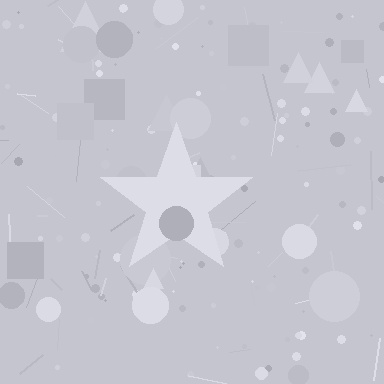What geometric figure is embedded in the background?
A star is embedded in the background.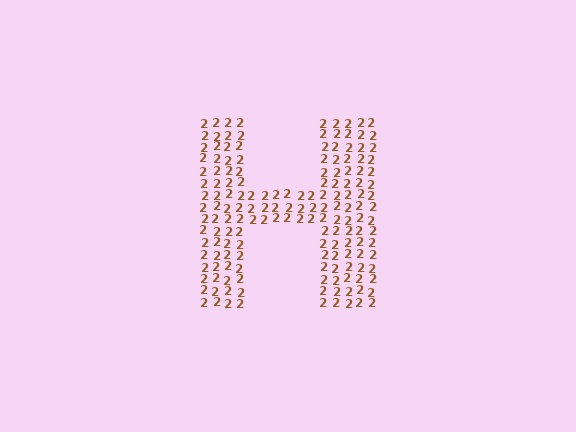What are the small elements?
The small elements are digit 2's.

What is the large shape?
The large shape is the letter H.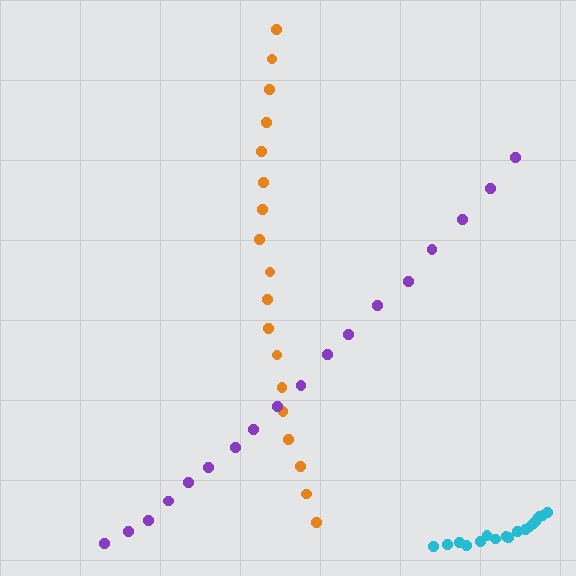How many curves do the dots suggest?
There are 3 distinct paths.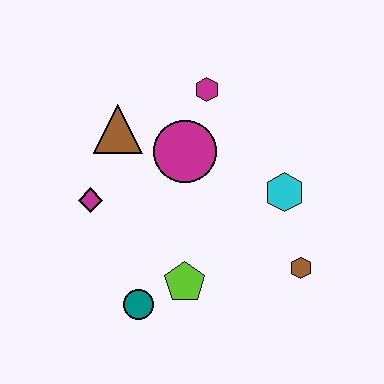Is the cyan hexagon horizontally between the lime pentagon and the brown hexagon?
Yes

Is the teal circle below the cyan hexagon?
Yes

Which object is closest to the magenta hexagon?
The magenta circle is closest to the magenta hexagon.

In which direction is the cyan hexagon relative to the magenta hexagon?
The cyan hexagon is below the magenta hexagon.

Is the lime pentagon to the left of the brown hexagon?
Yes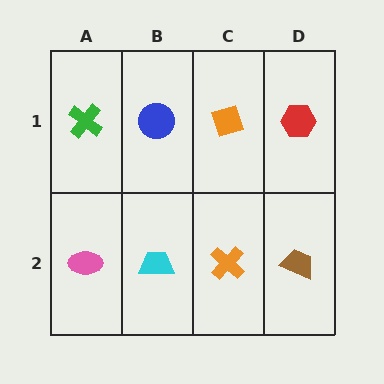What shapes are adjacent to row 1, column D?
A brown trapezoid (row 2, column D), an orange diamond (row 1, column C).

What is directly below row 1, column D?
A brown trapezoid.